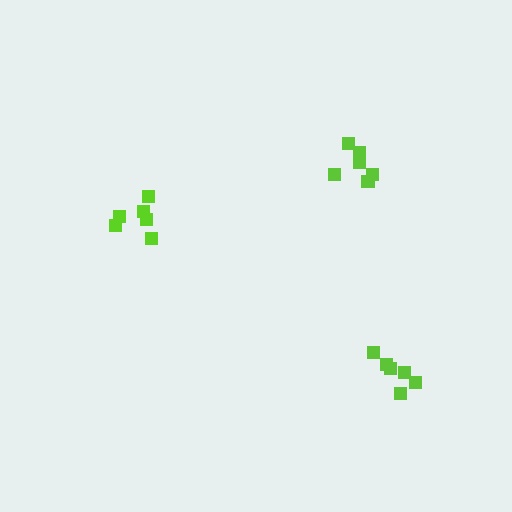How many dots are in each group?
Group 1: 6 dots, Group 2: 6 dots, Group 3: 6 dots (18 total).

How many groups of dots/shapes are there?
There are 3 groups.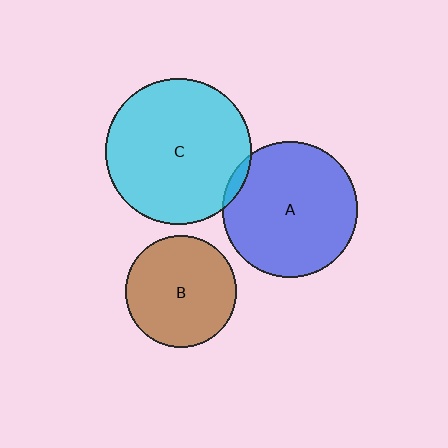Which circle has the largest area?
Circle C (cyan).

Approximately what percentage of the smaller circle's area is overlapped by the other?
Approximately 5%.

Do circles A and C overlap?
Yes.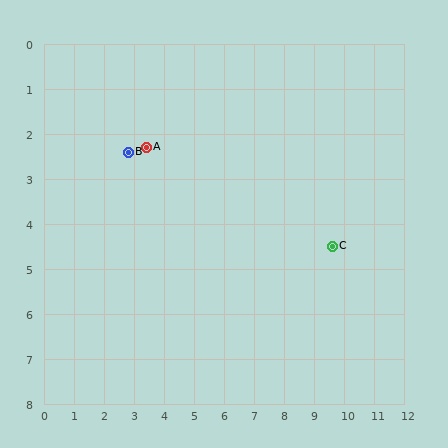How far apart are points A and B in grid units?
Points A and B are about 0.6 grid units apart.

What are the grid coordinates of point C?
Point C is at approximately (9.6, 4.5).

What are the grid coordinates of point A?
Point A is at approximately (3.4, 2.3).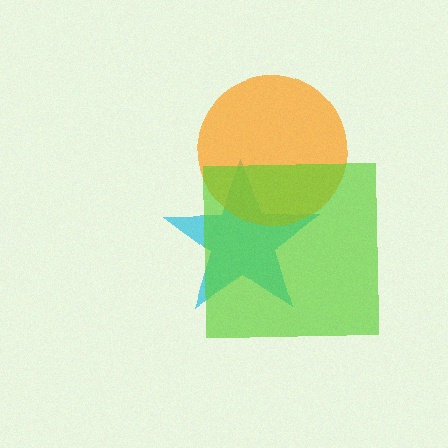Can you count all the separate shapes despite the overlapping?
Yes, there are 3 separate shapes.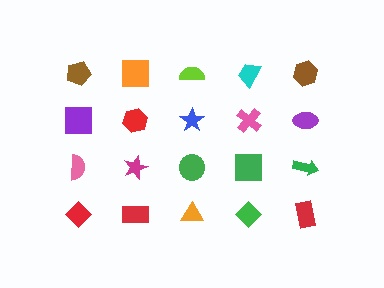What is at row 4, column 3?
An orange triangle.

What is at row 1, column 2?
An orange square.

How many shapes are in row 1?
5 shapes.